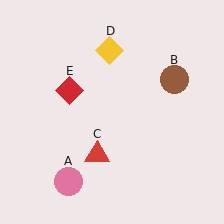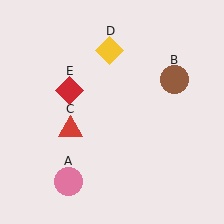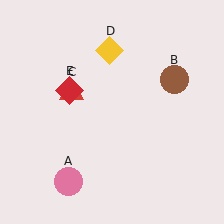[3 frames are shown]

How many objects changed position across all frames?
1 object changed position: red triangle (object C).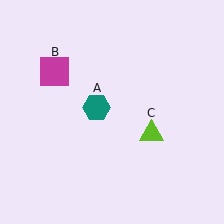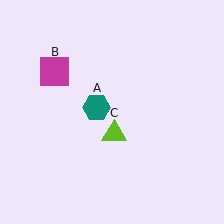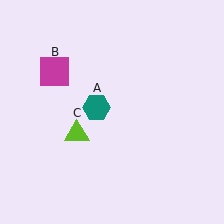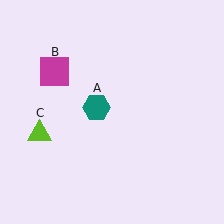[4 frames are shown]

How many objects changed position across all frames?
1 object changed position: lime triangle (object C).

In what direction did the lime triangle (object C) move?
The lime triangle (object C) moved left.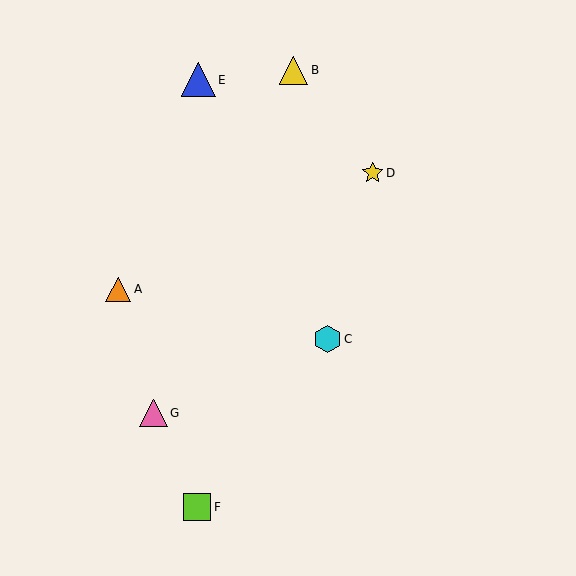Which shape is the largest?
The blue triangle (labeled E) is the largest.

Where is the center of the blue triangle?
The center of the blue triangle is at (198, 80).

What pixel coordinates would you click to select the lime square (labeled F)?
Click at (197, 507) to select the lime square F.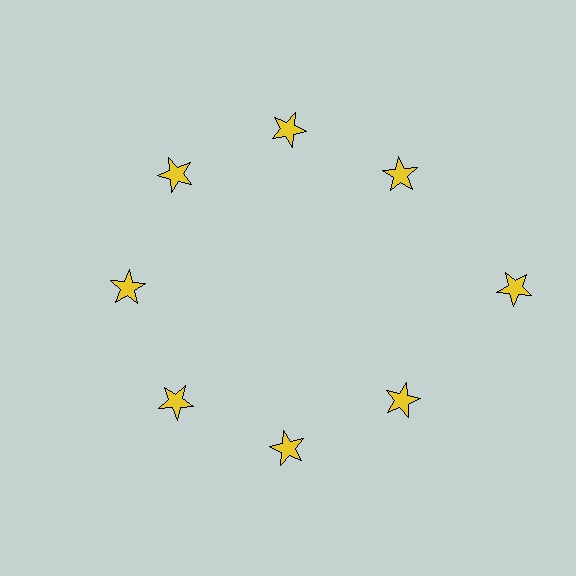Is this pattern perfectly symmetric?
No. The 8 yellow stars are arranged in a ring, but one element near the 3 o'clock position is pushed outward from the center, breaking the 8-fold rotational symmetry.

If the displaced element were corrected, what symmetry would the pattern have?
It would have 8-fold rotational symmetry — the pattern would map onto itself every 45 degrees.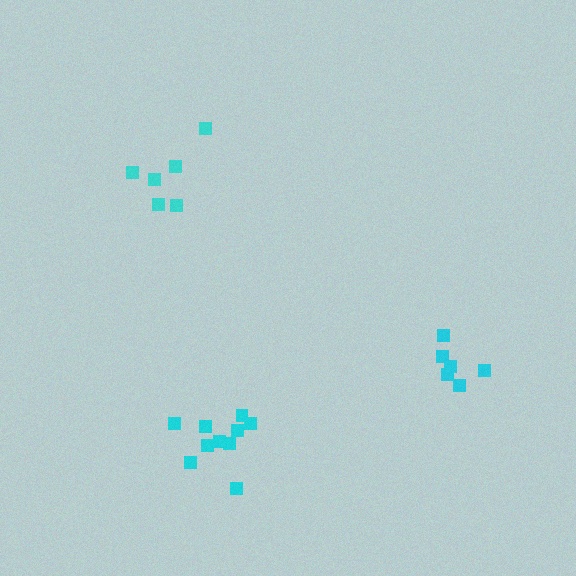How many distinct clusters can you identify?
There are 3 distinct clusters.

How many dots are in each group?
Group 1: 6 dots, Group 2: 10 dots, Group 3: 6 dots (22 total).